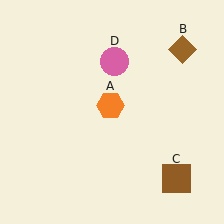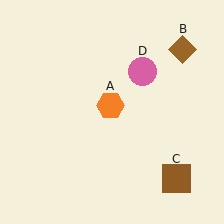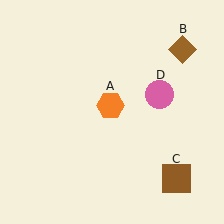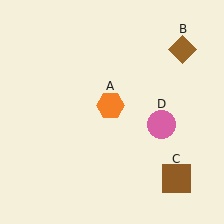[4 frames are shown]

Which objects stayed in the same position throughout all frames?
Orange hexagon (object A) and brown diamond (object B) and brown square (object C) remained stationary.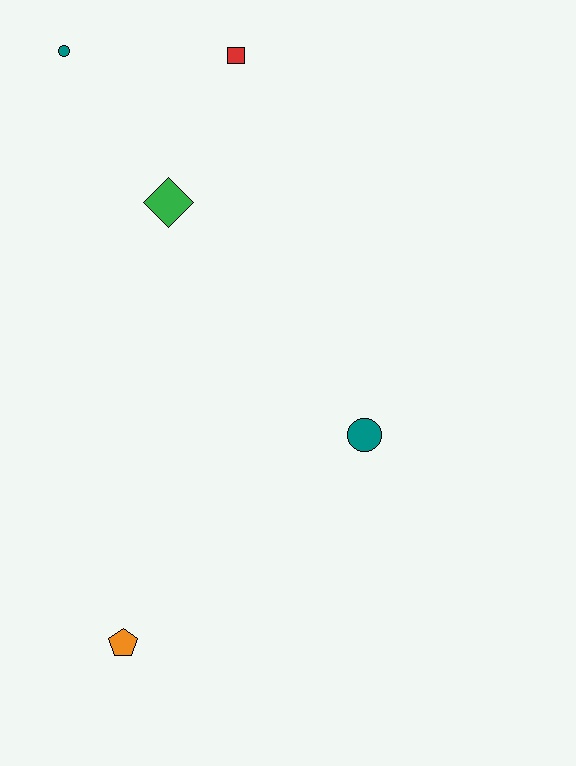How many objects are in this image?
There are 5 objects.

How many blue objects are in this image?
There are no blue objects.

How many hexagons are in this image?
There are no hexagons.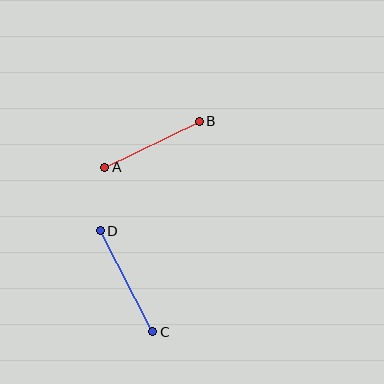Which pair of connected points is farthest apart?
Points C and D are farthest apart.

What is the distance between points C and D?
The distance is approximately 114 pixels.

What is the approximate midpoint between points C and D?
The midpoint is at approximately (127, 281) pixels.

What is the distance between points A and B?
The distance is approximately 105 pixels.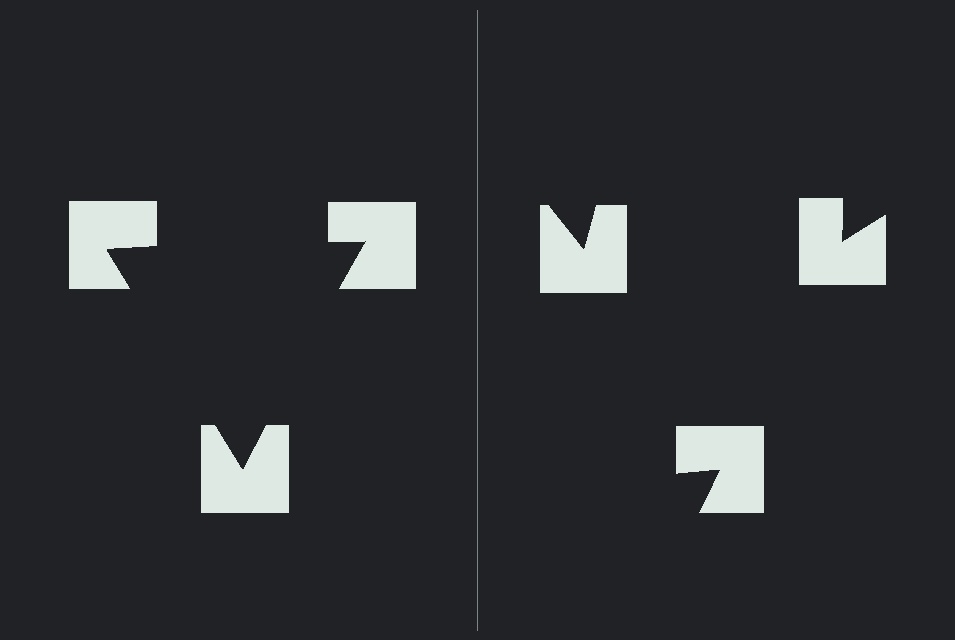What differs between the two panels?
The notched squares are positioned identically on both sides; only the wedge orientations differ. On the left they align to a triangle; on the right they are misaligned.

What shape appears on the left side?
An illusory triangle.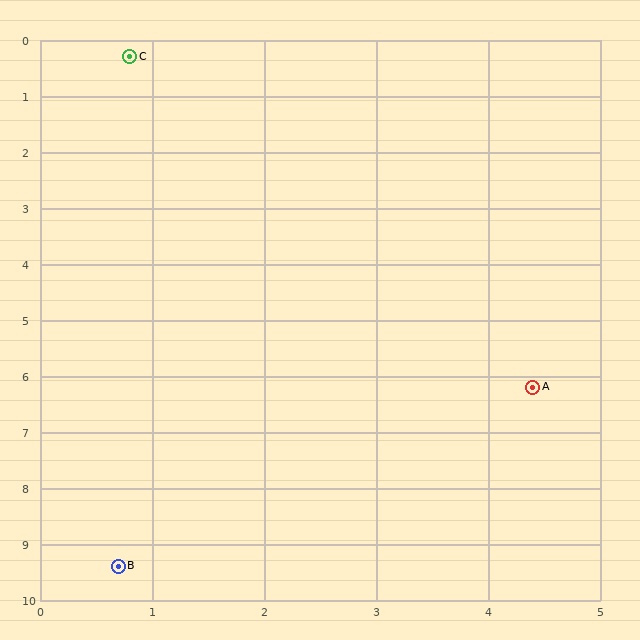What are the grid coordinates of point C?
Point C is at approximately (0.8, 0.3).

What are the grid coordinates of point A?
Point A is at approximately (4.4, 6.2).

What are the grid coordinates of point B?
Point B is at approximately (0.7, 9.4).